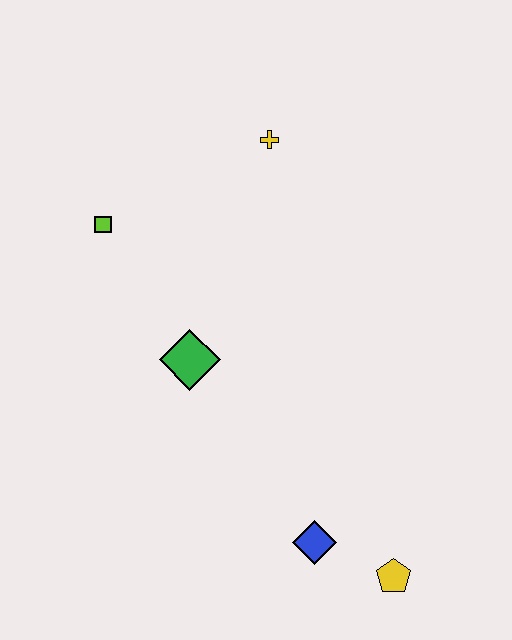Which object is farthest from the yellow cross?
The yellow pentagon is farthest from the yellow cross.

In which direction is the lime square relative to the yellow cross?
The lime square is to the left of the yellow cross.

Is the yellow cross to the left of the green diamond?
No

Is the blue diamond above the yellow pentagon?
Yes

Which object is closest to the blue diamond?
The yellow pentagon is closest to the blue diamond.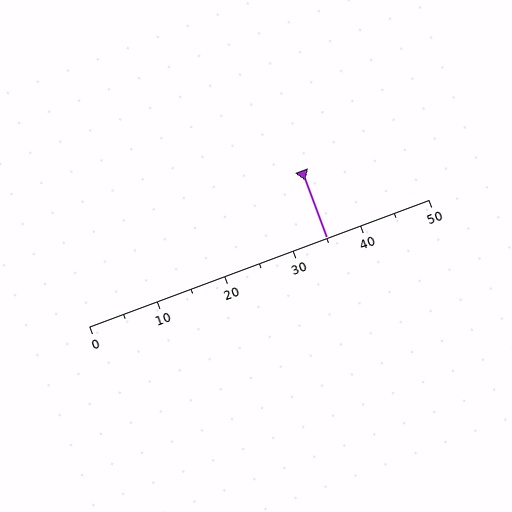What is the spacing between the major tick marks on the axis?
The major ticks are spaced 10 apart.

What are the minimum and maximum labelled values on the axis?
The axis runs from 0 to 50.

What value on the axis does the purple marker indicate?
The marker indicates approximately 35.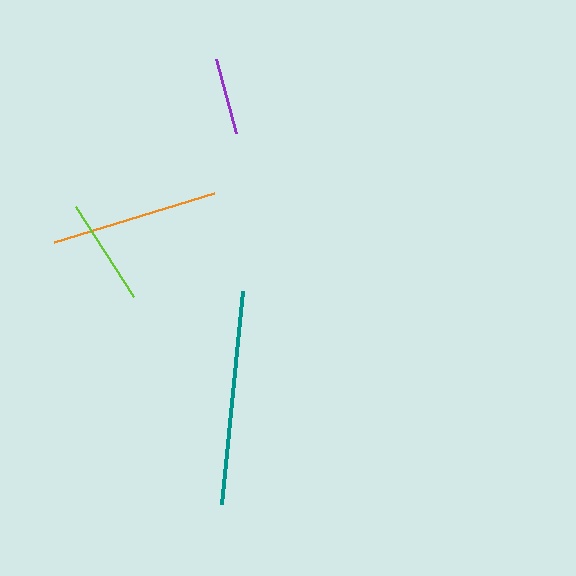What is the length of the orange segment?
The orange segment is approximately 167 pixels long.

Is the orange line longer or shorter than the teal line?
The teal line is longer than the orange line.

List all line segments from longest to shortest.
From longest to shortest: teal, orange, lime, purple.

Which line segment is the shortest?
The purple line is the shortest at approximately 76 pixels.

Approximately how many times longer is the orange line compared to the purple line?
The orange line is approximately 2.2 times the length of the purple line.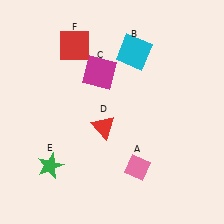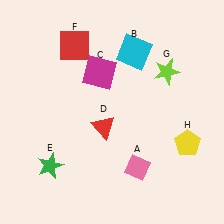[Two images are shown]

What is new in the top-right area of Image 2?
A lime star (G) was added in the top-right area of Image 2.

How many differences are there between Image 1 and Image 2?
There are 2 differences between the two images.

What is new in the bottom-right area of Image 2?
A yellow pentagon (H) was added in the bottom-right area of Image 2.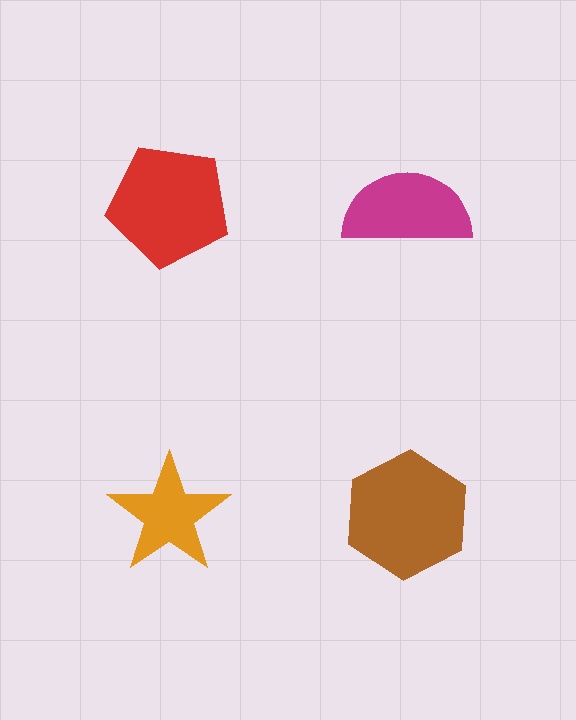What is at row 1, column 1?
A red pentagon.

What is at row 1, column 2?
A magenta semicircle.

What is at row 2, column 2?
A brown hexagon.